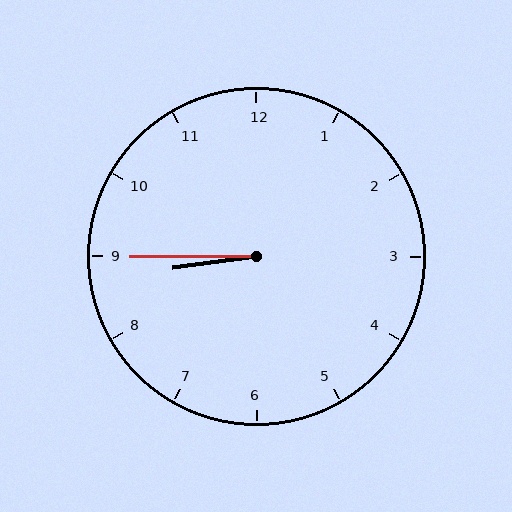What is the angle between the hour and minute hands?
Approximately 8 degrees.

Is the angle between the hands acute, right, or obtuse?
It is acute.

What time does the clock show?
8:45.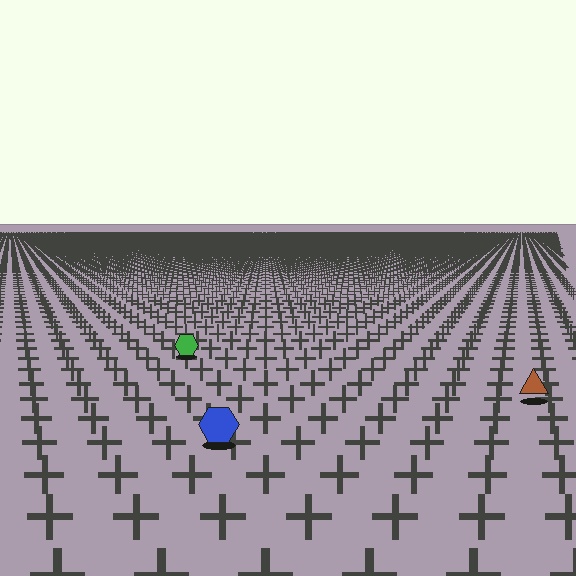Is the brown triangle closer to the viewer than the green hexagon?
Yes. The brown triangle is closer — you can tell from the texture gradient: the ground texture is coarser near it.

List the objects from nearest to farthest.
From nearest to farthest: the blue hexagon, the brown triangle, the green hexagon.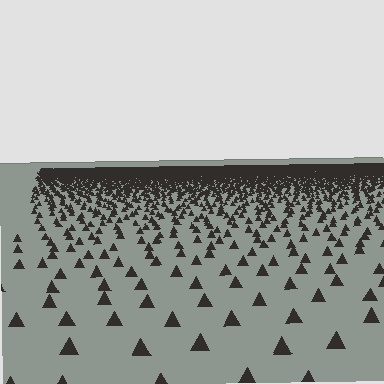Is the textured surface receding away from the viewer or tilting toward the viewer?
The surface is receding away from the viewer. Texture elements get smaller and denser toward the top.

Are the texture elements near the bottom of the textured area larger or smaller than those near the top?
Larger. Near the bottom, elements are closer to the viewer and appear at a bigger on-screen size.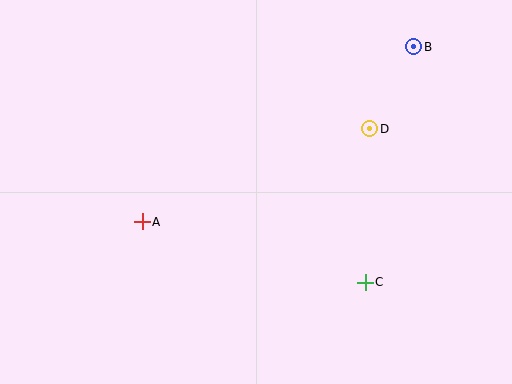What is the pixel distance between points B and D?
The distance between B and D is 93 pixels.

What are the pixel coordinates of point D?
Point D is at (370, 129).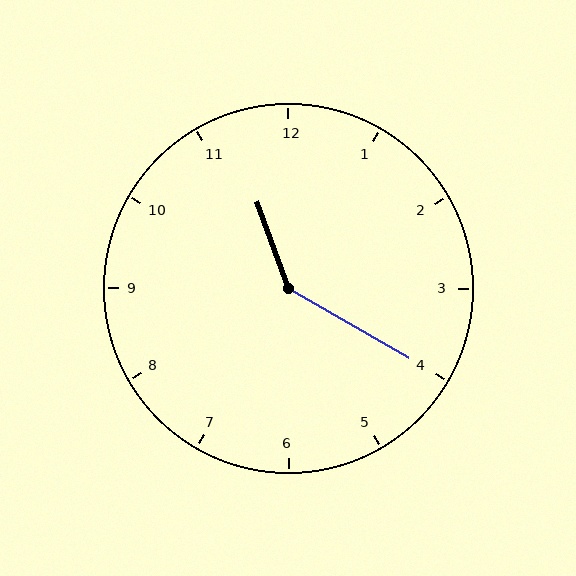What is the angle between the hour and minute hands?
Approximately 140 degrees.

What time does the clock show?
11:20.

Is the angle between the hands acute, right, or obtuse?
It is obtuse.